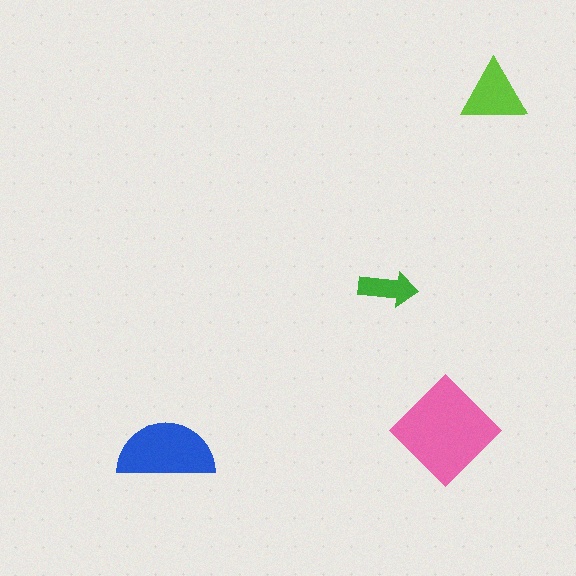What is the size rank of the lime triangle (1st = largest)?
3rd.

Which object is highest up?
The lime triangle is topmost.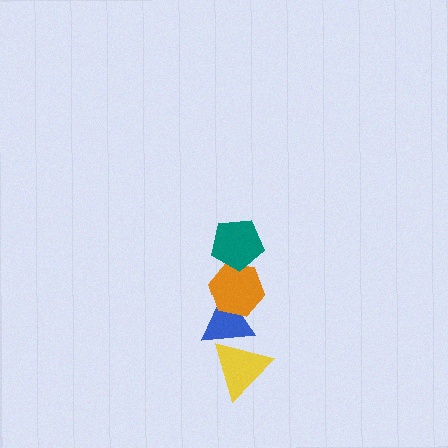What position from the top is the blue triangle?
The blue triangle is 3rd from the top.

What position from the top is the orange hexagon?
The orange hexagon is 2nd from the top.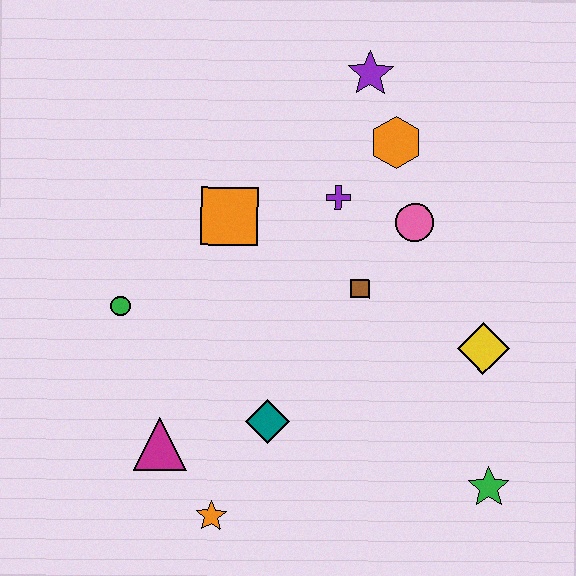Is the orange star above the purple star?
No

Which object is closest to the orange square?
The purple cross is closest to the orange square.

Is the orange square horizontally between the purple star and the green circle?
Yes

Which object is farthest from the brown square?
The orange star is farthest from the brown square.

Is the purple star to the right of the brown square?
Yes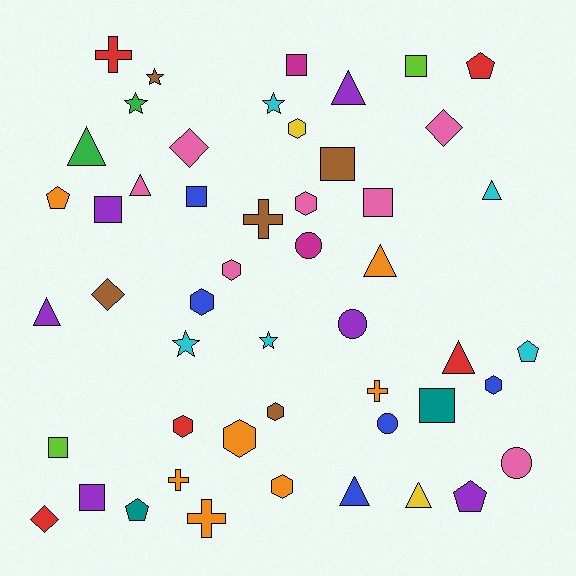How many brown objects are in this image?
There are 5 brown objects.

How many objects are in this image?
There are 50 objects.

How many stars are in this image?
There are 5 stars.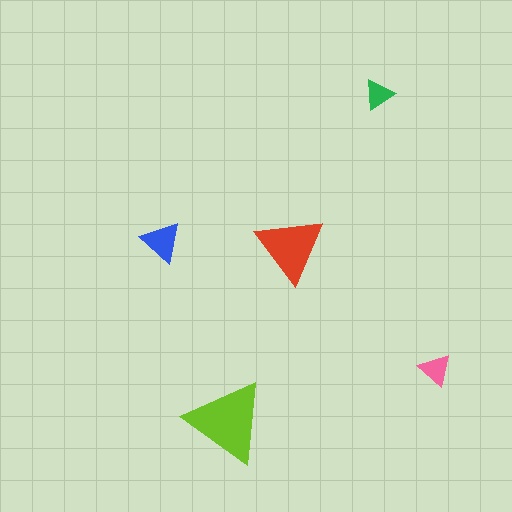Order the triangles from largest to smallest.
the lime one, the red one, the blue one, the pink one, the green one.